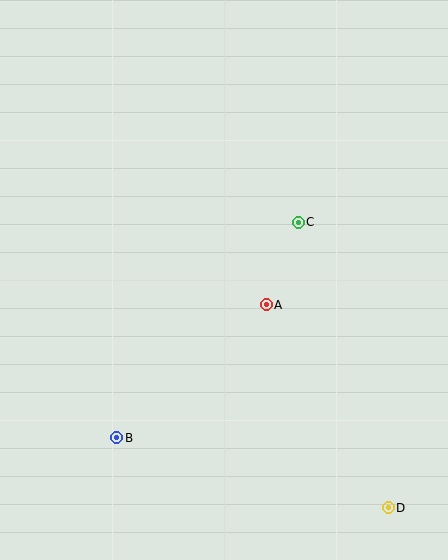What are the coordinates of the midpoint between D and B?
The midpoint between D and B is at (253, 473).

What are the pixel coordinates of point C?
Point C is at (298, 222).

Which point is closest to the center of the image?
Point A at (266, 305) is closest to the center.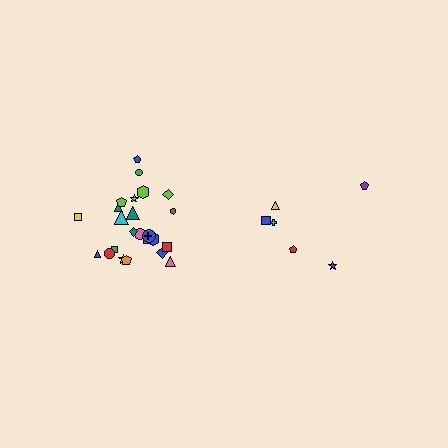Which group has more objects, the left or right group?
The left group.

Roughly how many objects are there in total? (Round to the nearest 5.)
Roughly 30 objects in total.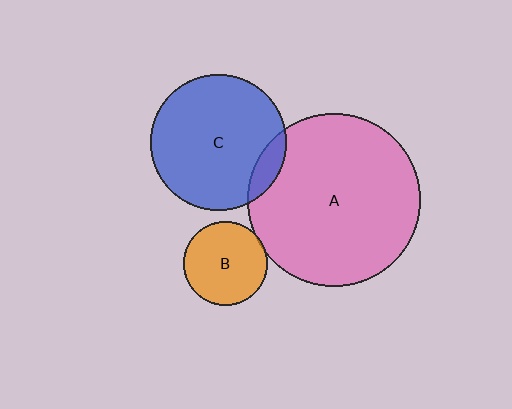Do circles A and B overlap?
Yes.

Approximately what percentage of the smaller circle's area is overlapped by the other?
Approximately 5%.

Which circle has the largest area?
Circle A (pink).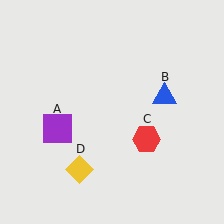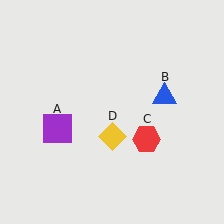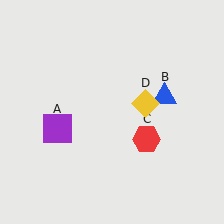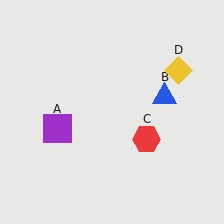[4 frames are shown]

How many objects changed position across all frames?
1 object changed position: yellow diamond (object D).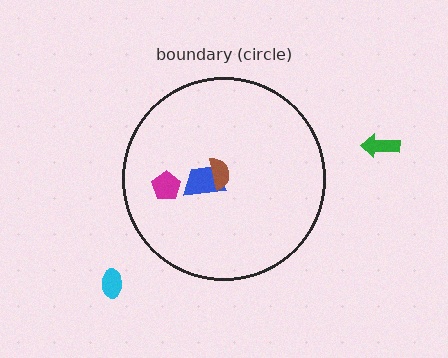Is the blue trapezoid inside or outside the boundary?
Inside.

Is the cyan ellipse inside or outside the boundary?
Outside.